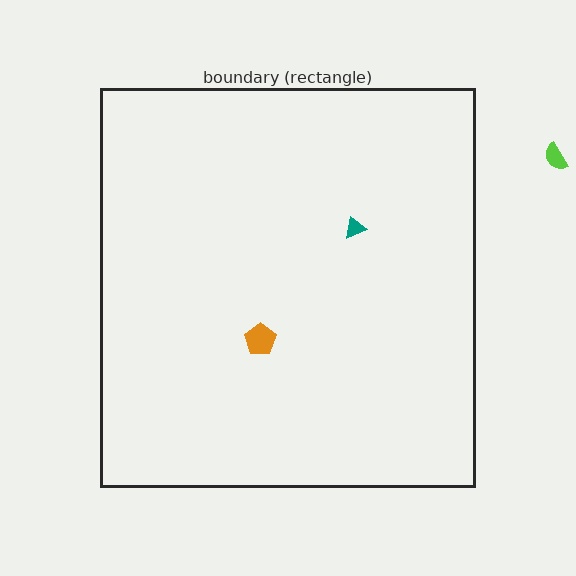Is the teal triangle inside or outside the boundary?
Inside.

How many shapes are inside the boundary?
2 inside, 1 outside.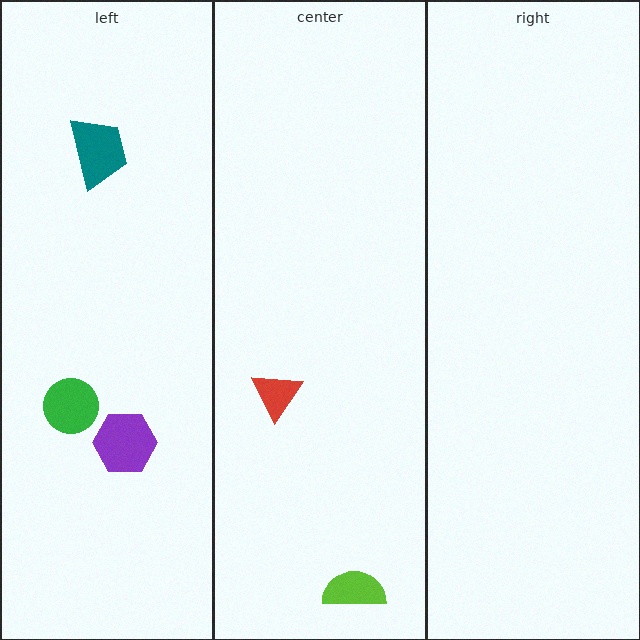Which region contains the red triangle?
The center region.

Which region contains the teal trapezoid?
The left region.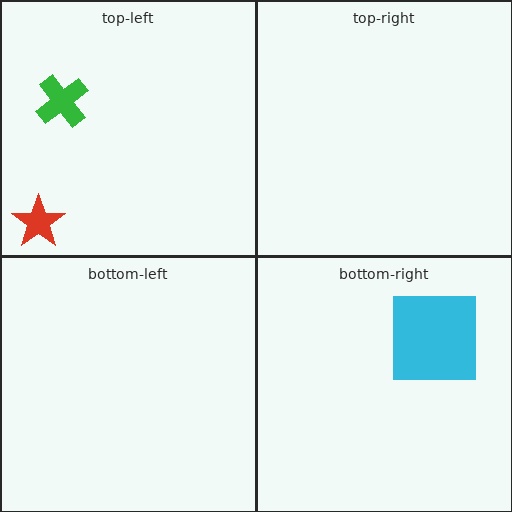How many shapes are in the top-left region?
2.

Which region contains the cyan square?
The bottom-right region.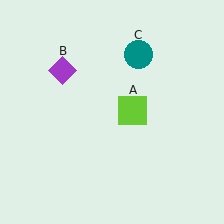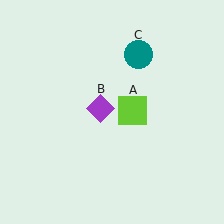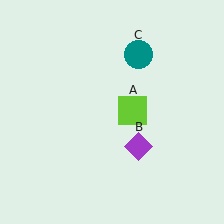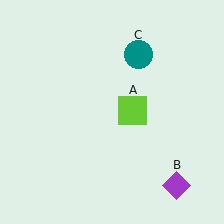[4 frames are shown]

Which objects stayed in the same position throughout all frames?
Lime square (object A) and teal circle (object C) remained stationary.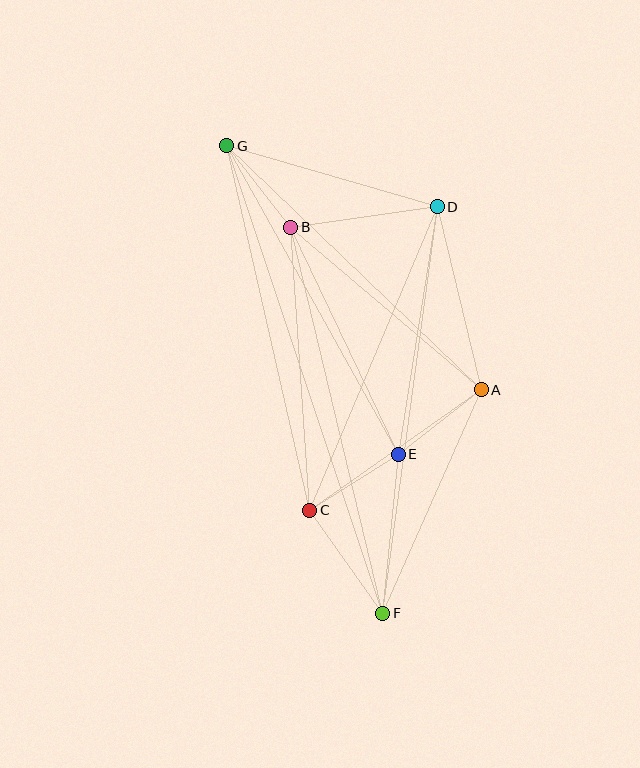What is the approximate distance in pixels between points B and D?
The distance between B and D is approximately 148 pixels.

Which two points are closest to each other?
Points B and G are closest to each other.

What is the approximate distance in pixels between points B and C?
The distance between B and C is approximately 284 pixels.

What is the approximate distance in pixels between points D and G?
The distance between D and G is approximately 219 pixels.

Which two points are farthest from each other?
Points F and G are farthest from each other.